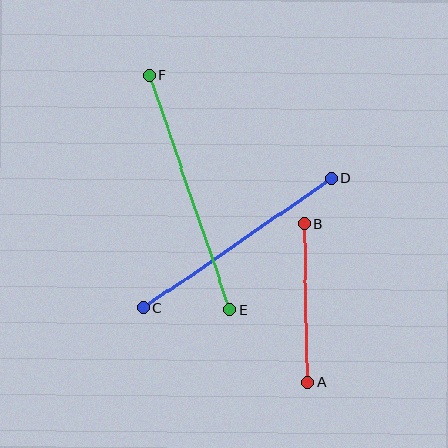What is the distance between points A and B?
The distance is approximately 158 pixels.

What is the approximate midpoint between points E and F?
The midpoint is at approximately (190, 193) pixels.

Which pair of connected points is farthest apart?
Points E and F are farthest apart.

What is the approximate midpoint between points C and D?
The midpoint is at approximately (238, 243) pixels.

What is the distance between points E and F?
The distance is approximately 248 pixels.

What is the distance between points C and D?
The distance is approximately 229 pixels.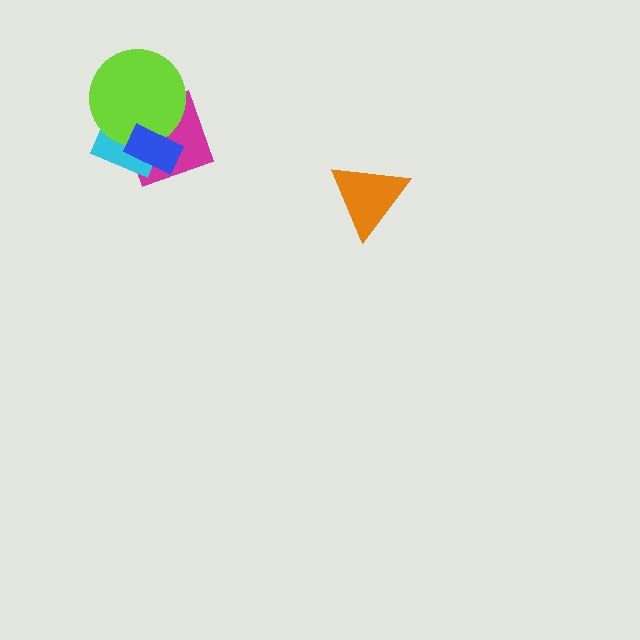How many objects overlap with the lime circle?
3 objects overlap with the lime circle.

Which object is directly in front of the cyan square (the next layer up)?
The lime circle is directly in front of the cyan square.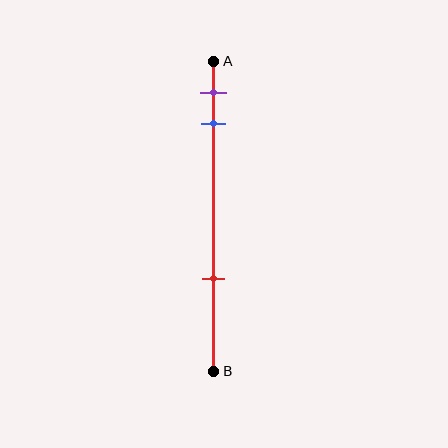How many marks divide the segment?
There are 3 marks dividing the segment.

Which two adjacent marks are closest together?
The purple and blue marks are the closest adjacent pair.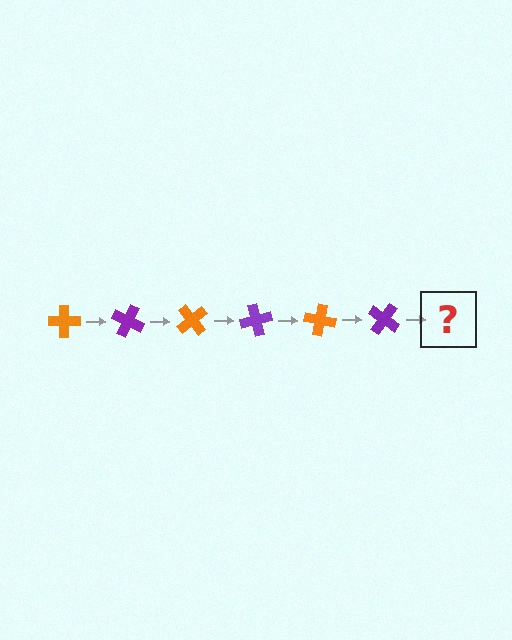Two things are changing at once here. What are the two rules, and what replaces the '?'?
The two rules are that it rotates 25 degrees each step and the color cycles through orange and purple. The '?' should be an orange cross, rotated 150 degrees from the start.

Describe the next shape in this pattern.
It should be an orange cross, rotated 150 degrees from the start.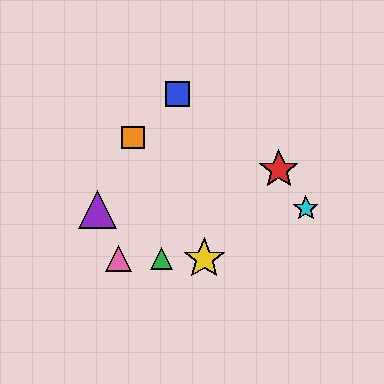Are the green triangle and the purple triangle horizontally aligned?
No, the green triangle is at y≈259 and the purple triangle is at y≈210.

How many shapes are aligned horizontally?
3 shapes (the green triangle, the yellow star, the pink triangle) are aligned horizontally.